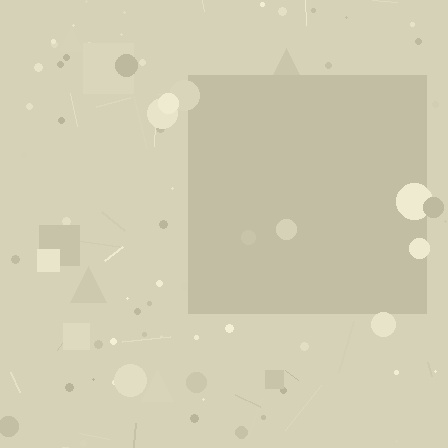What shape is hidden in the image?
A square is hidden in the image.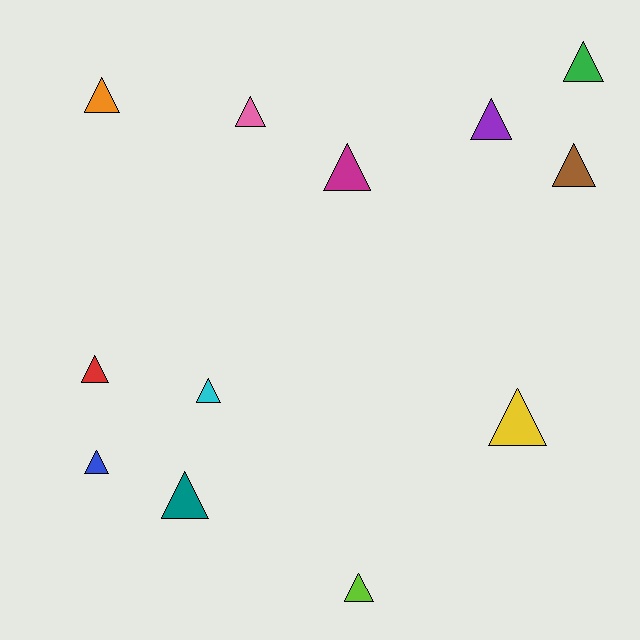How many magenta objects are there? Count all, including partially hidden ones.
There is 1 magenta object.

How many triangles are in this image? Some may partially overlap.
There are 12 triangles.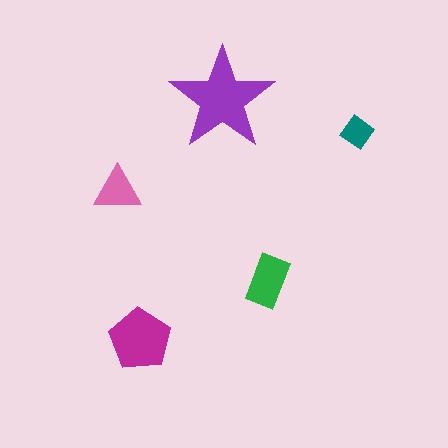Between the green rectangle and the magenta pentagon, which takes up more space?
The magenta pentagon.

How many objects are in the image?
There are 5 objects in the image.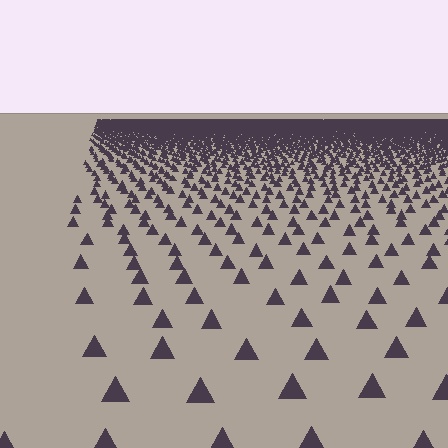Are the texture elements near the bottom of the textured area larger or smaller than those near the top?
Larger. Near the bottom, elements are closer to the viewer and appear at a bigger on-screen size.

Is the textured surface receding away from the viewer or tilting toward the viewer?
The surface is receding away from the viewer. Texture elements get smaller and denser toward the top.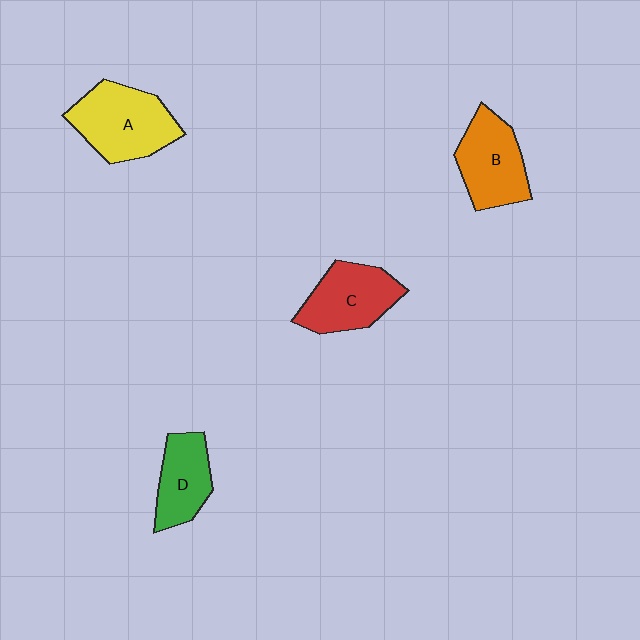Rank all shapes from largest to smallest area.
From largest to smallest: A (yellow), C (red), B (orange), D (green).